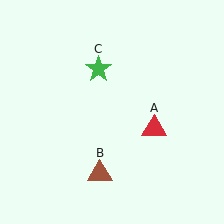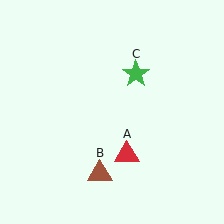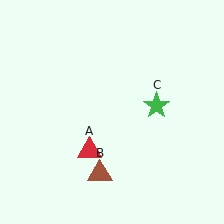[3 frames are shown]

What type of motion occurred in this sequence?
The red triangle (object A), green star (object C) rotated clockwise around the center of the scene.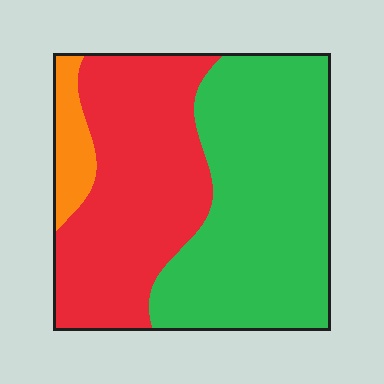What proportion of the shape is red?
Red covers around 40% of the shape.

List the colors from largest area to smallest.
From largest to smallest: green, red, orange.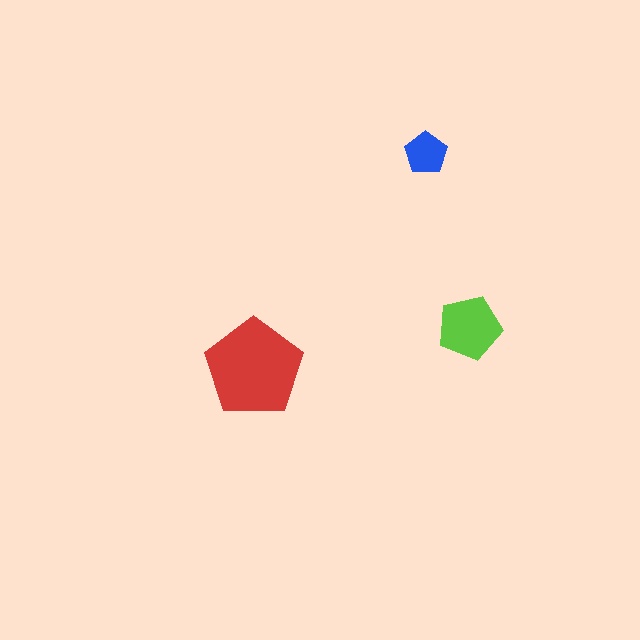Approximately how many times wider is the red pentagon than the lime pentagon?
About 1.5 times wider.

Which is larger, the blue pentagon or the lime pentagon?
The lime one.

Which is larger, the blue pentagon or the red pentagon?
The red one.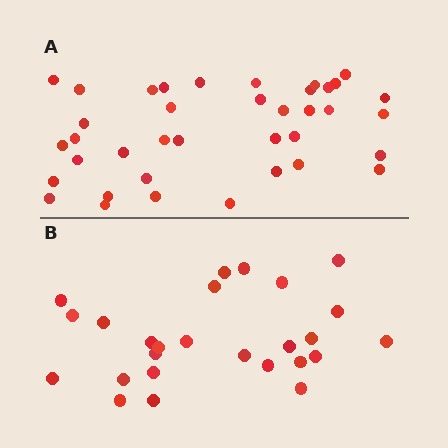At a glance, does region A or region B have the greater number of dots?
Region A (the top region) has more dots.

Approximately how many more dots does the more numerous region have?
Region A has roughly 12 or so more dots than region B.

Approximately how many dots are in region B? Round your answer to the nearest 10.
About 30 dots. (The exact count is 26, which rounds to 30.)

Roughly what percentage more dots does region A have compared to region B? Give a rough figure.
About 45% more.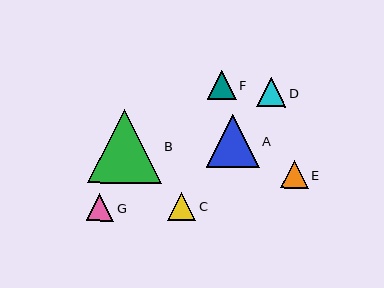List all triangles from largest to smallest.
From largest to smallest: B, A, D, F, C, E, G.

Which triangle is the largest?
Triangle B is the largest with a size of approximately 74 pixels.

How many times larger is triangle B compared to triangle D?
Triangle B is approximately 2.5 times the size of triangle D.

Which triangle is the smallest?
Triangle G is the smallest with a size of approximately 27 pixels.